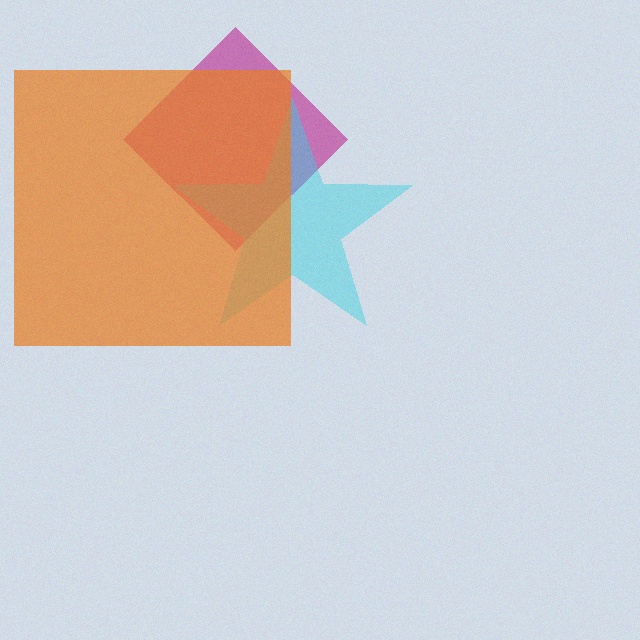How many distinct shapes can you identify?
There are 3 distinct shapes: a magenta diamond, a cyan star, an orange square.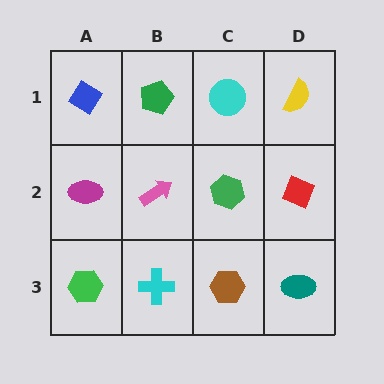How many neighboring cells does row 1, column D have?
2.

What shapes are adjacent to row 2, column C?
A cyan circle (row 1, column C), a brown hexagon (row 3, column C), a pink arrow (row 2, column B), a red diamond (row 2, column D).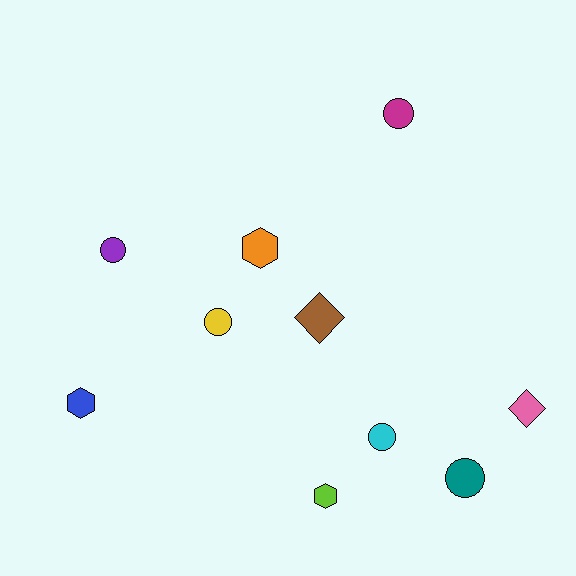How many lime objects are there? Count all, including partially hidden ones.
There is 1 lime object.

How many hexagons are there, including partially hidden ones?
There are 3 hexagons.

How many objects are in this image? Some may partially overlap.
There are 10 objects.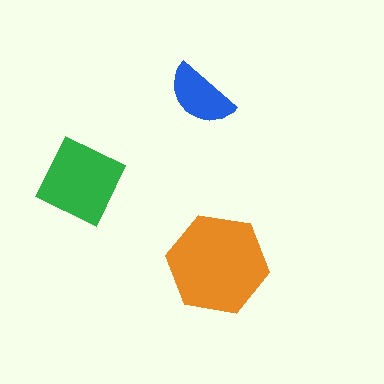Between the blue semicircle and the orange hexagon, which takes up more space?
The orange hexagon.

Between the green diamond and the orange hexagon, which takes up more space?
The orange hexagon.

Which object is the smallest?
The blue semicircle.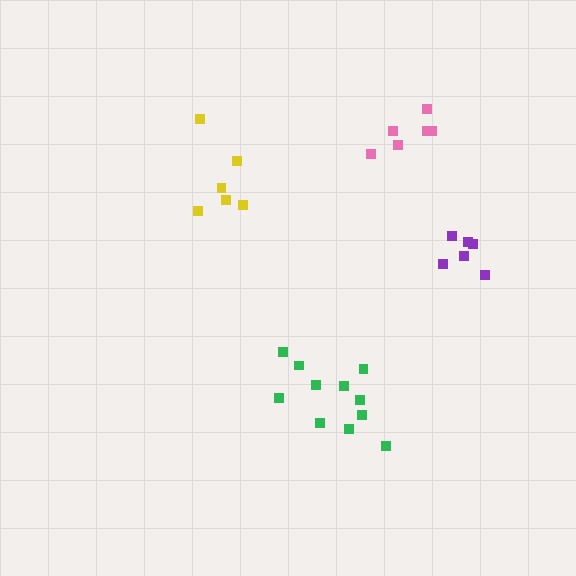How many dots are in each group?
Group 1: 6 dots, Group 2: 6 dots, Group 3: 11 dots, Group 4: 6 dots (29 total).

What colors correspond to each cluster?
The clusters are colored: yellow, purple, green, pink.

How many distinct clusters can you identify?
There are 4 distinct clusters.